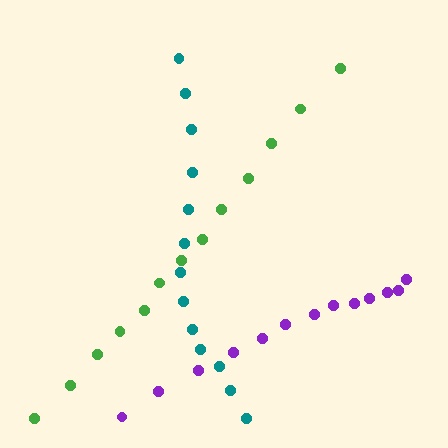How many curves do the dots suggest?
There are 3 distinct paths.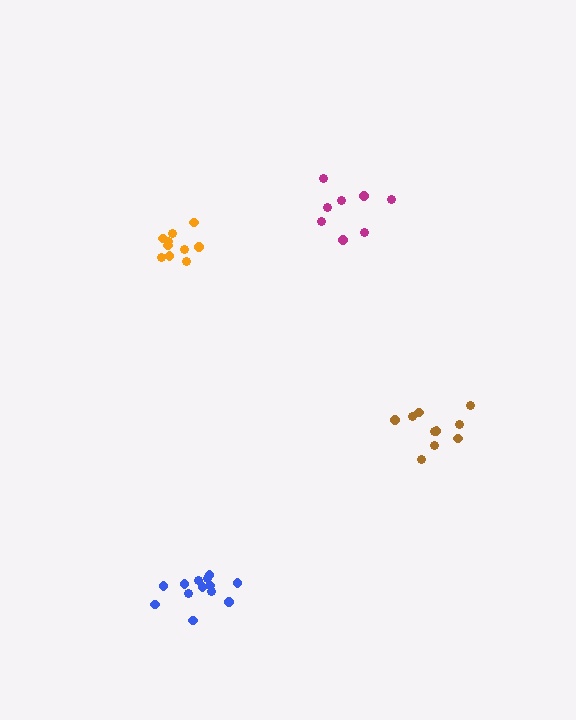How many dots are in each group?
Group 1: 13 dots, Group 2: 10 dots, Group 3: 8 dots, Group 4: 10 dots (41 total).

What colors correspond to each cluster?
The clusters are colored: blue, orange, magenta, brown.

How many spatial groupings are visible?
There are 4 spatial groupings.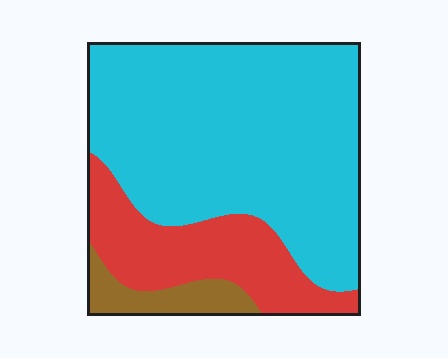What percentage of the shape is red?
Red covers around 25% of the shape.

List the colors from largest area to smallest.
From largest to smallest: cyan, red, brown.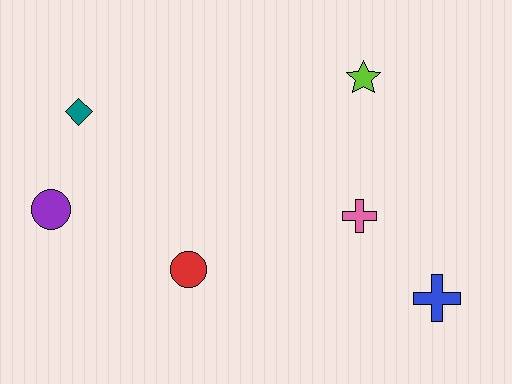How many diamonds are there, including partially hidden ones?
There is 1 diamond.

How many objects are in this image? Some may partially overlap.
There are 6 objects.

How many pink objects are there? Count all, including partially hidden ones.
There is 1 pink object.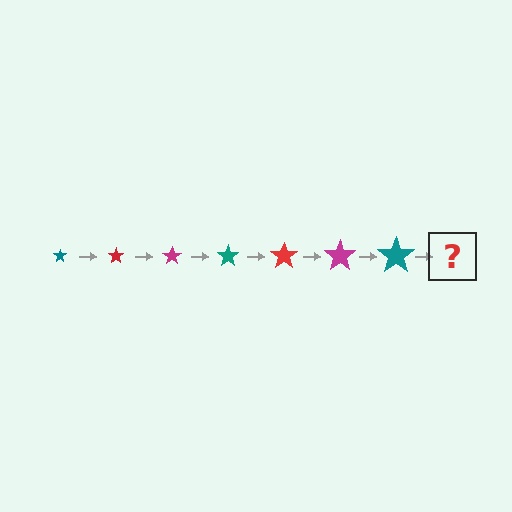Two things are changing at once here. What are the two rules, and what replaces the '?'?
The two rules are that the star grows larger each step and the color cycles through teal, red, and magenta. The '?' should be a red star, larger than the previous one.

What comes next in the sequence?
The next element should be a red star, larger than the previous one.